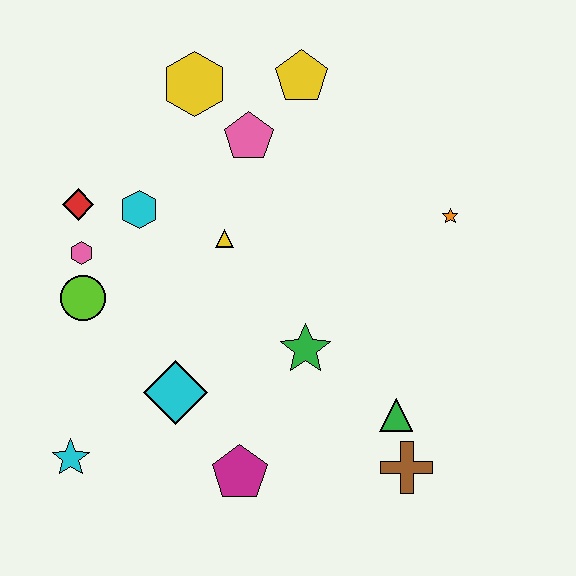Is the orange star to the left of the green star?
No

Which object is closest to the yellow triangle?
The cyan hexagon is closest to the yellow triangle.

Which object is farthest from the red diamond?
The brown cross is farthest from the red diamond.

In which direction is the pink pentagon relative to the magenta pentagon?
The pink pentagon is above the magenta pentagon.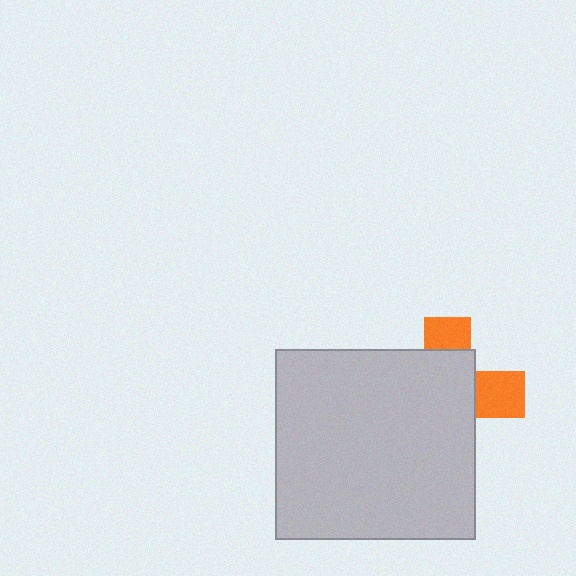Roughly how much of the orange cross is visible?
A small part of it is visible (roughly 31%).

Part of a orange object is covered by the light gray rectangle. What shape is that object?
It is a cross.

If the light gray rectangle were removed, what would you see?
You would see the complete orange cross.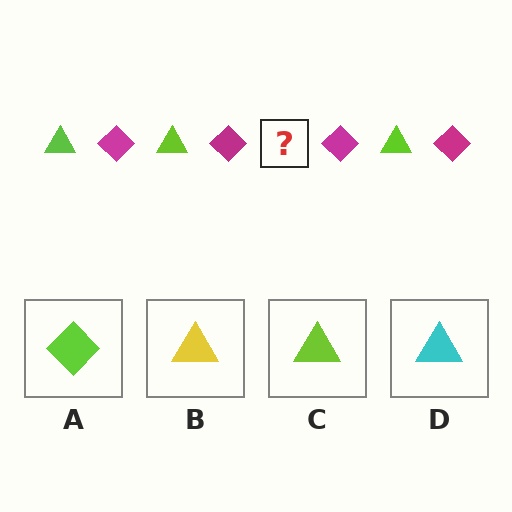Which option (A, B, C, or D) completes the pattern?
C.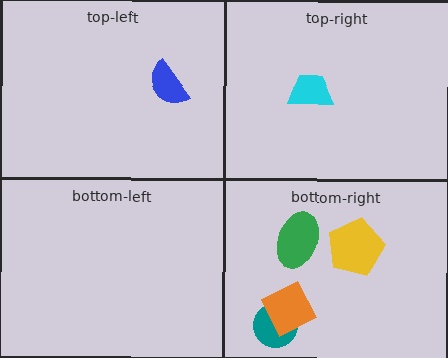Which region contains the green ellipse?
The bottom-right region.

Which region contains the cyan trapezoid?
The top-right region.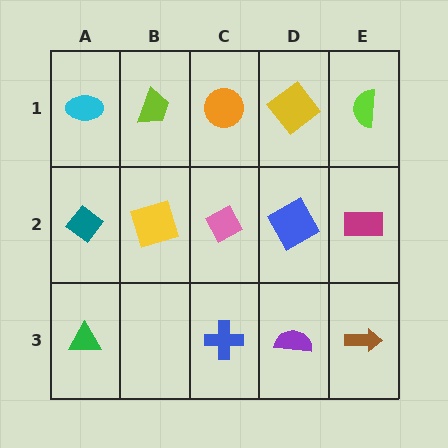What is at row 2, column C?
A pink diamond.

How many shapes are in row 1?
5 shapes.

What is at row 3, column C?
A blue cross.